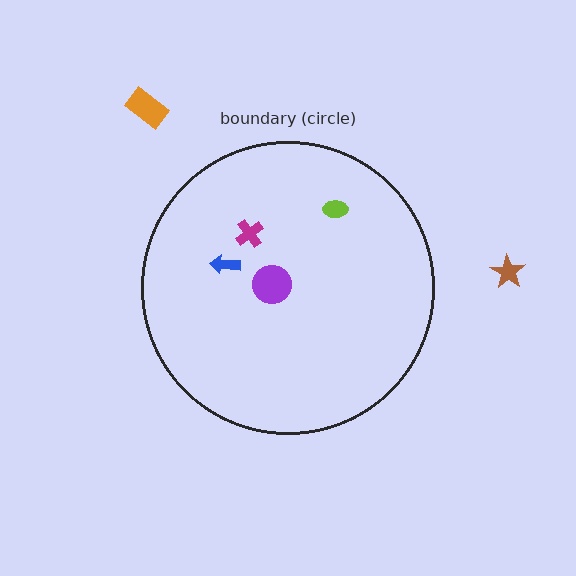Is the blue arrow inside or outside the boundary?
Inside.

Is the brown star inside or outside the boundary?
Outside.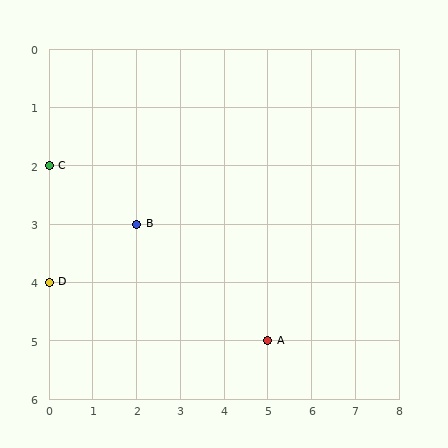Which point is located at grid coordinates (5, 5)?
Point A is at (5, 5).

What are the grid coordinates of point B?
Point B is at grid coordinates (2, 3).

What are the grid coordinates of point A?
Point A is at grid coordinates (5, 5).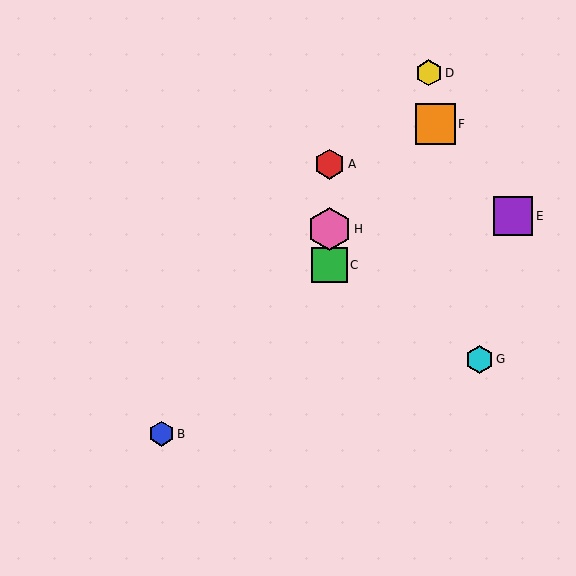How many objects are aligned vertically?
3 objects (A, C, H) are aligned vertically.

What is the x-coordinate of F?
Object F is at x≈435.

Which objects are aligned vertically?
Objects A, C, H are aligned vertically.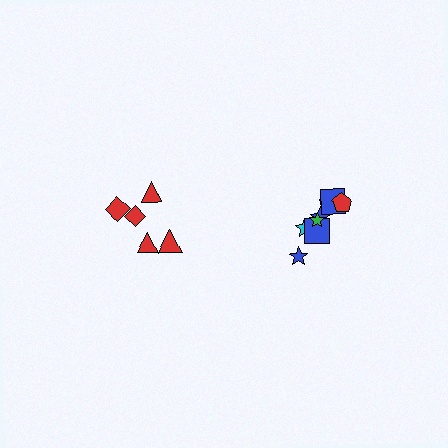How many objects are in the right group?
There are 8 objects.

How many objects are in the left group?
There are 5 objects.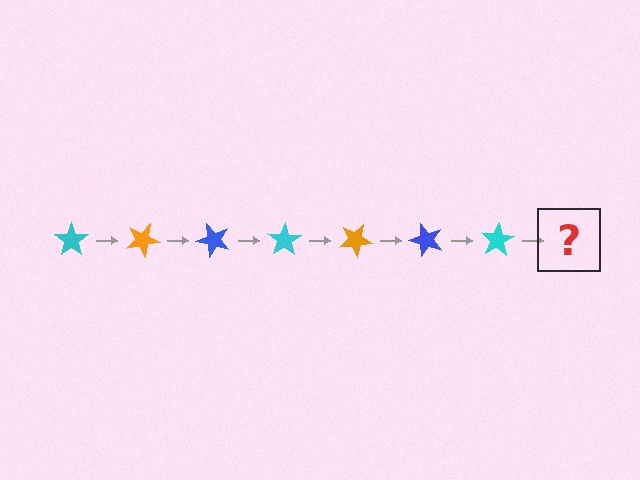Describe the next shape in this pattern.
It should be an orange star, rotated 175 degrees from the start.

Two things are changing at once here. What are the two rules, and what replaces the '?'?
The two rules are that it rotates 25 degrees each step and the color cycles through cyan, orange, and blue. The '?' should be an orange star, rotated 175 degrees from the start.